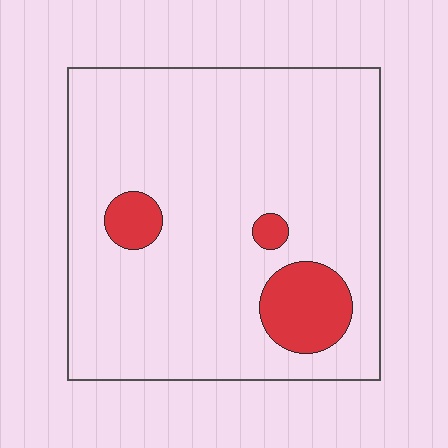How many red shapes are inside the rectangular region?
3.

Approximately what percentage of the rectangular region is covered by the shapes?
Approximately 10%.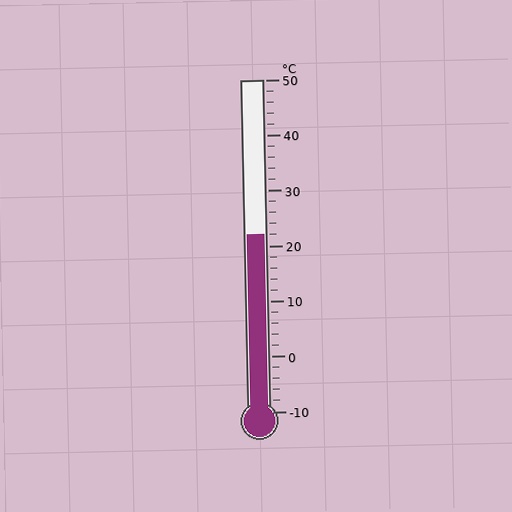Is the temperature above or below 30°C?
The temperature is below 30°C.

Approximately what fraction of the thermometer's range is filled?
The thermometer is filled to approximately 55% of its range.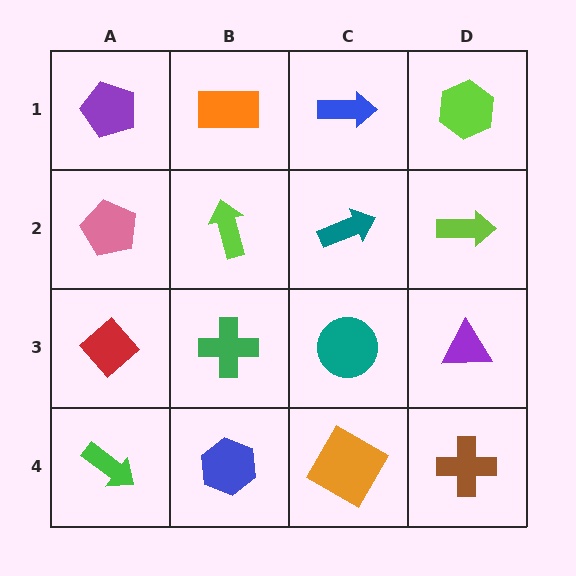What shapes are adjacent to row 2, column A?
A purple pentagon (row 1, column A), a red diamond (row 3, column A), a lime arrow (row 2, column B).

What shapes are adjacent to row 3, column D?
A lime arrow (row 2, column D), a brown cross (row 4, column D), a teal circle (row 3, column C).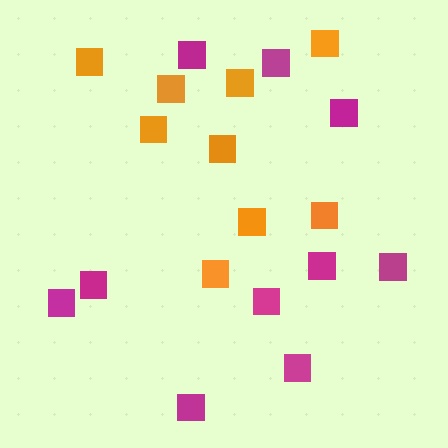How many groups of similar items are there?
There are 2 groups: one group of magenta squares (10) and one group of orange squares (9).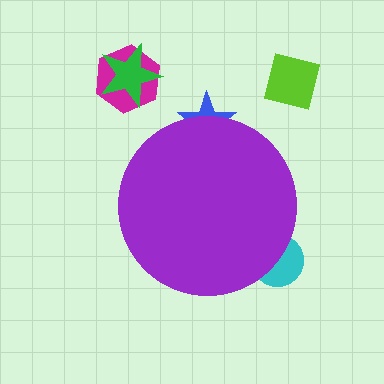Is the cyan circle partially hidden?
Yes, the cyan circle is partially hidden behind the purple circle.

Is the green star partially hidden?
No, the green star is fully visible.